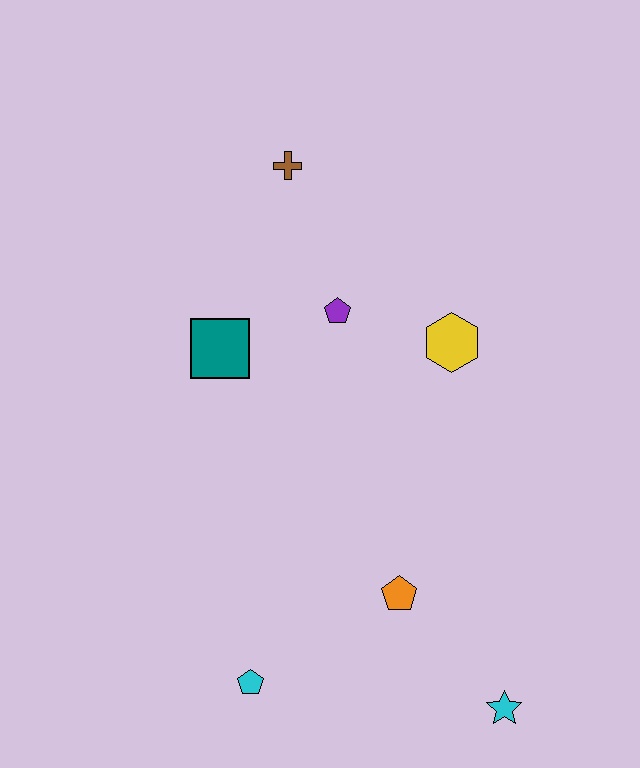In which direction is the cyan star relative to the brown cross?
The cyan star is below the brown cross.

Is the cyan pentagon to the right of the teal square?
Yes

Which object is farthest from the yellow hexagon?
The cyan pentagon is farthest from the yellow hexagon.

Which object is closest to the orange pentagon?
The cyan star is closest to the orange pentagon.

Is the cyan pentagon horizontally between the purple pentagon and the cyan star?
No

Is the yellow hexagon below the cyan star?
No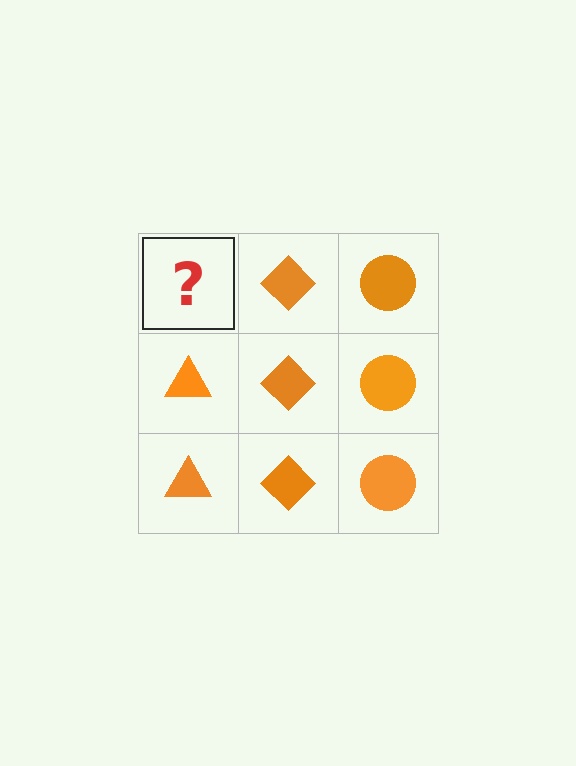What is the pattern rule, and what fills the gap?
The rule is that each column has a consistent shape. The gap should be filled with an orange triangle.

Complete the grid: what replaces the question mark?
The question mark should be replaced with an orange triangle.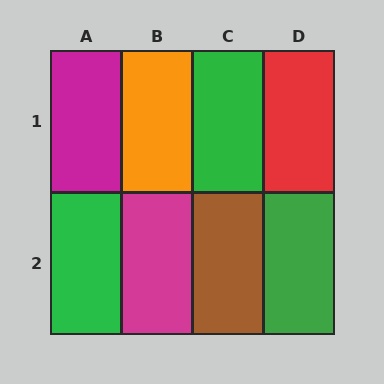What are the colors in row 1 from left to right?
Magenta, orange, green, red.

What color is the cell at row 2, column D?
Green.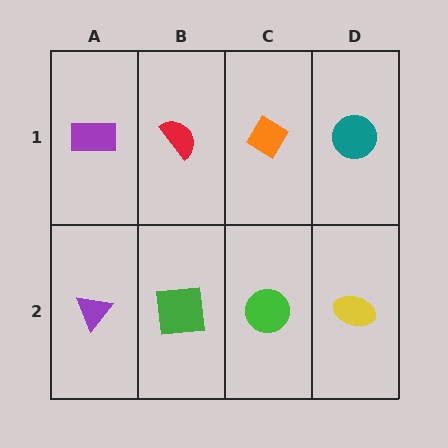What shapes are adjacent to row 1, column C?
A green circle (row 2, column C), a red semicircle (row 1, column B), a teal circle (row 1, column D).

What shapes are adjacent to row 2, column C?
An orange diamond (row 1, column C), a green square (row 2, column B), a yellow ellipse (row 2, column D).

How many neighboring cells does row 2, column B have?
3.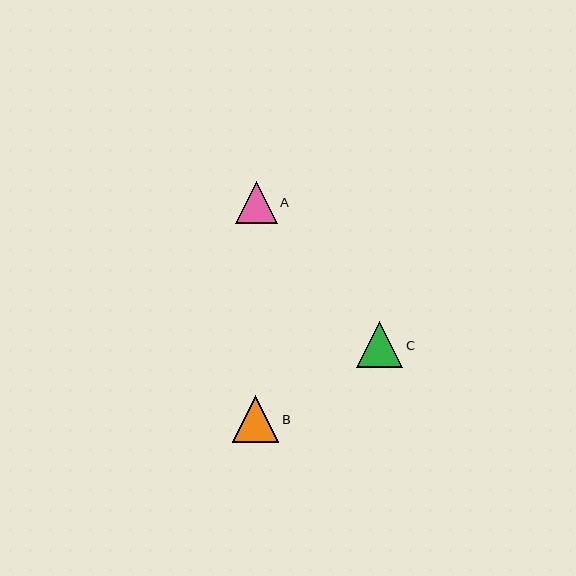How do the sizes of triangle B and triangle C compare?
Triangle B and triangle C are approximately the same size.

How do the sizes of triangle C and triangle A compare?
Triangle C and triangle A are approximately the same size.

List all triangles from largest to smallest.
From largest to smallest: B, C, A.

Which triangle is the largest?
Triangle B is the largest with a size of approximately 47 pixels.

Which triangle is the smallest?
Triangle A is the smallest with a size of approximately 42 pixels.